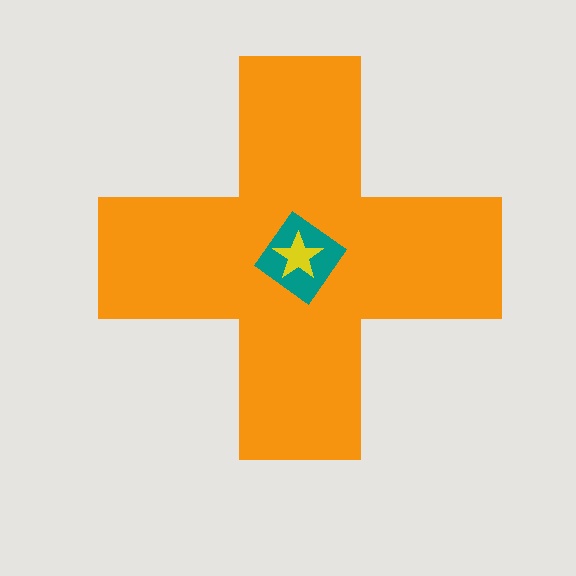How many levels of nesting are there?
3.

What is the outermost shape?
The orange cross.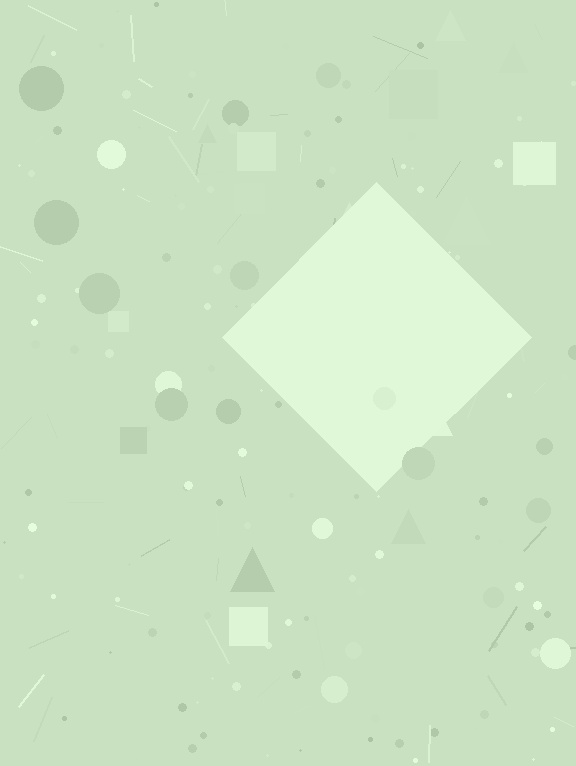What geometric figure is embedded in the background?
A diamond is embedded in the background.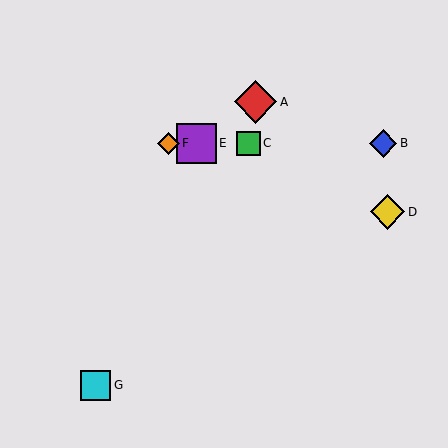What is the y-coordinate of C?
Object C is at y≈143.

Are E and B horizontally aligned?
Yes, both are at y≈143.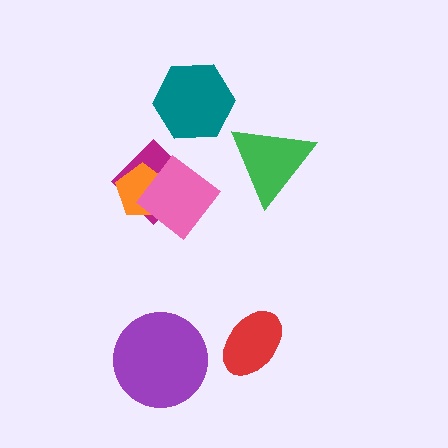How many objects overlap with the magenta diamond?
2 objects overlap with the magenta diamond.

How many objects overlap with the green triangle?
0 objects overlap with the green triangle.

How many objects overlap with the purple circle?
0 objects overlap with the purple circle.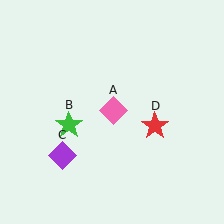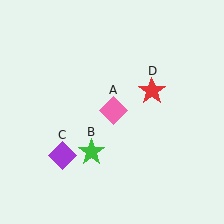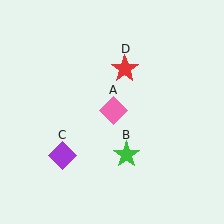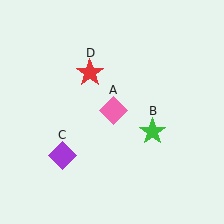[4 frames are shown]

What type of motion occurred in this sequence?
The green star (object B), red star (object D) rotated counterclockwise around the center of the scene.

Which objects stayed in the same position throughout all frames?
Pink diamond (object A) and purple diamond (object C) remained stationary.